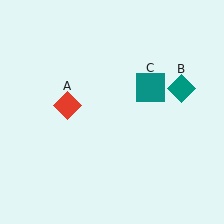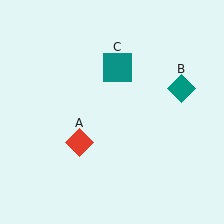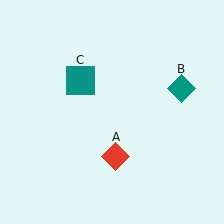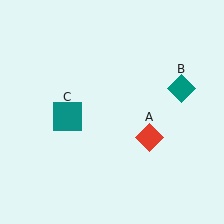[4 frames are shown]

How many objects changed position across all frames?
2 objects changed position: red diamond (object A), teal square (object C).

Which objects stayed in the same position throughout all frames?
Teal diamond (object B) remained stationary.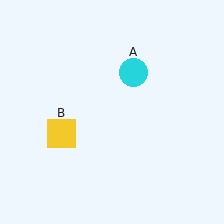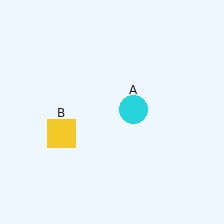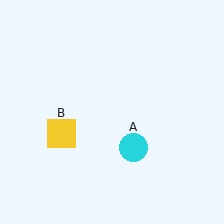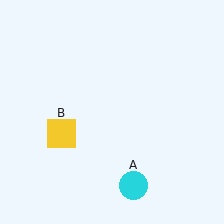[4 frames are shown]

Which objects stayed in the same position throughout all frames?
Yellow square (object B) remained stationary.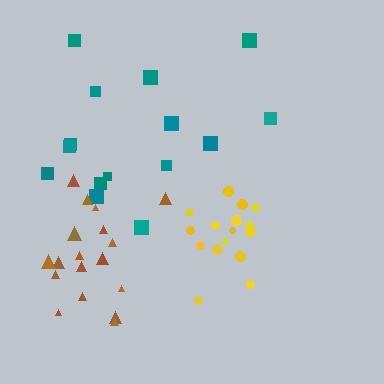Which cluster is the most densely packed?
Yellow.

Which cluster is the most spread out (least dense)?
Teal.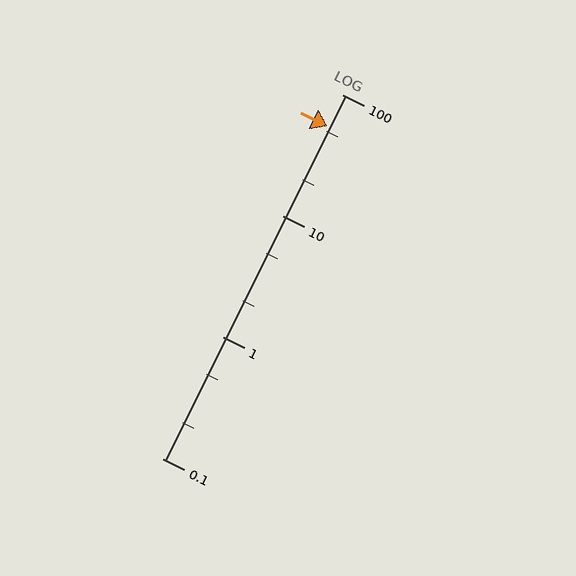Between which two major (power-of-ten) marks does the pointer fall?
The pointer is between 10 and 100.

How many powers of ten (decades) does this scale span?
The scale spans 3 decades, from 0.1 to 100.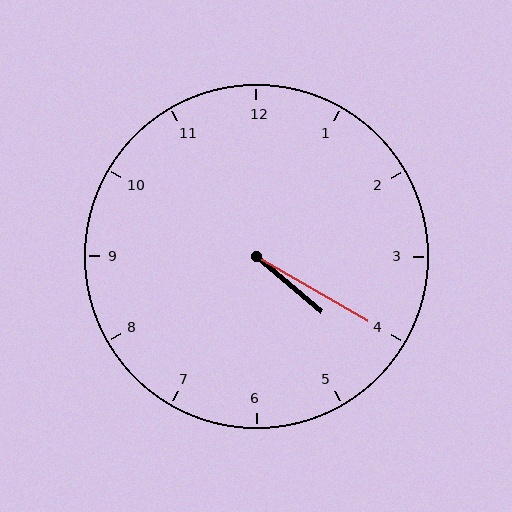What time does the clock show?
4:20.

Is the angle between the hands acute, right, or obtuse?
It is acute.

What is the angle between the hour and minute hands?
Approximately 10 degrees.